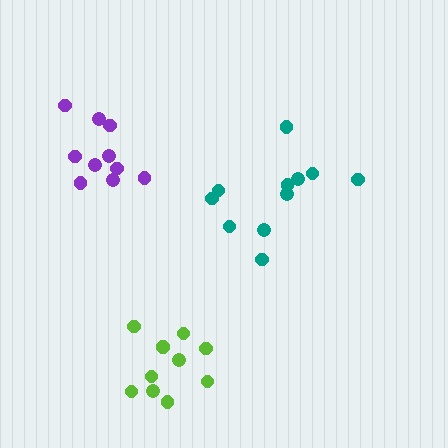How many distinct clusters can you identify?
There are 3 distinct clusters.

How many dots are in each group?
Group 1: 11 dots, Group 2: 11 dots, Group 3: 10 dots (32 total).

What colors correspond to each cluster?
The clusters are colored: teal, lime, purple.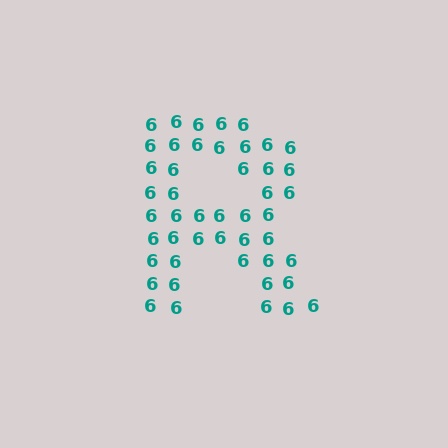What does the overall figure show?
The overall figure shows the letter R.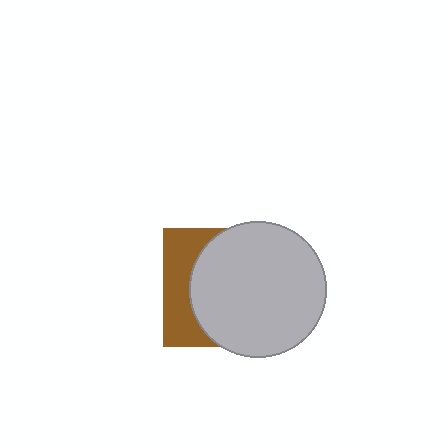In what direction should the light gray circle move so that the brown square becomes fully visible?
The light gray circle should move right. That is the shortest direction to clear the overlap and leave the brown square fully visible.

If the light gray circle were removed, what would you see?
You would see the complete brown square.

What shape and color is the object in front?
The object in front is a light gray circle.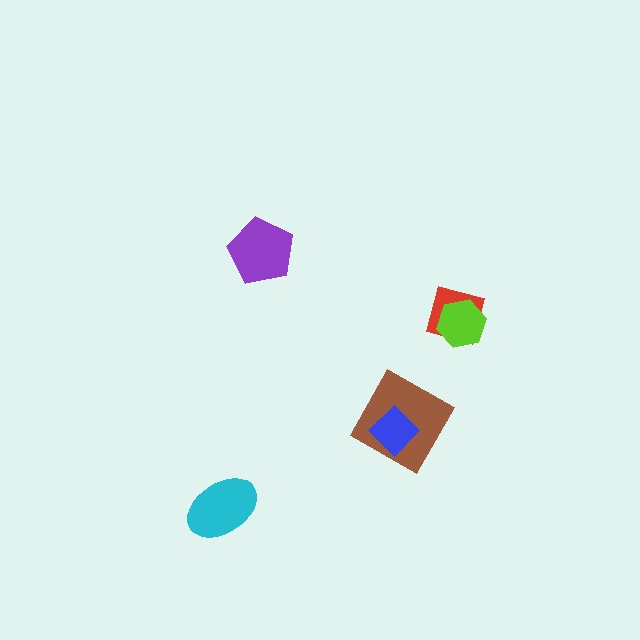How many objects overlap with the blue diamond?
1 object overlaps with the blue diamond.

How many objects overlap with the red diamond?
1 object overlaps with the red diamond.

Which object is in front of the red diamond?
The lime hexagon is in front of the red diamond.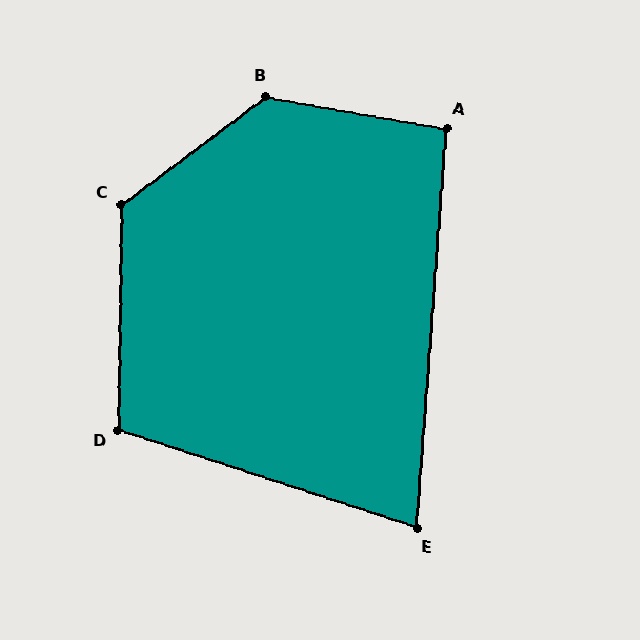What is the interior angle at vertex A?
Approximately 96 degrees (obtuse).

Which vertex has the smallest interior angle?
E, at approximately 76 degrees.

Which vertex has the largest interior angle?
B, at approximately 133 degrees.